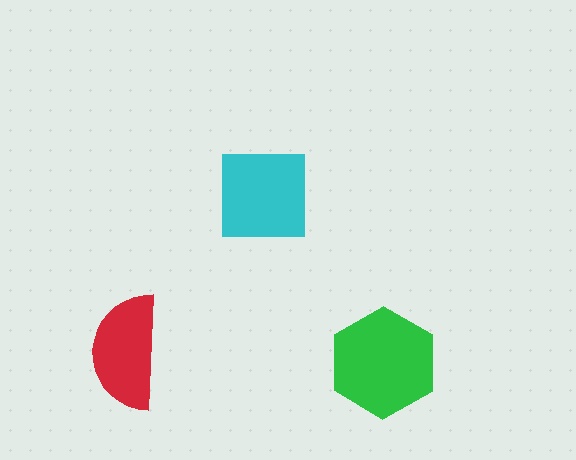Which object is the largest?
The green hexagon.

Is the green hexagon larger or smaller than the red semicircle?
Larger.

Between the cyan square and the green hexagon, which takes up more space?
The green hexagon.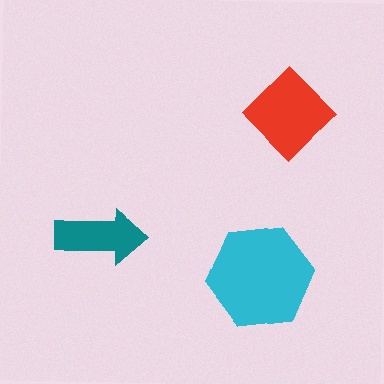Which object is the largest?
The cyan hexagon.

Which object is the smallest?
The teal arrow.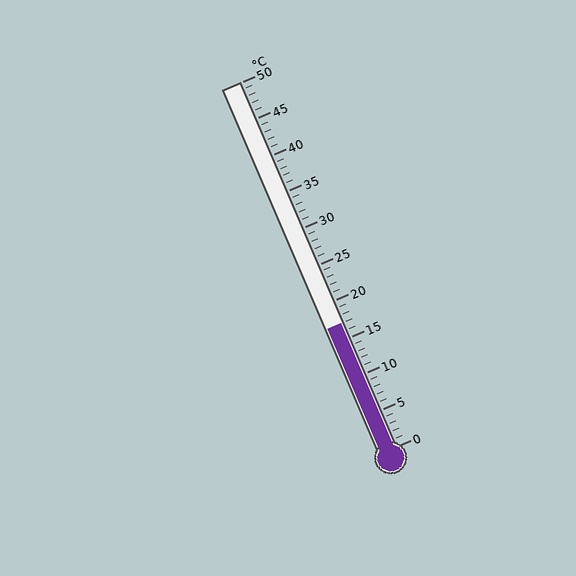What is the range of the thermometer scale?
The thermometer scale ranges from 0°C to 50°C.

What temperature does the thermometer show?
The thermometer shows approximately 17°C.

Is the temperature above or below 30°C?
The temperature is below 30°C.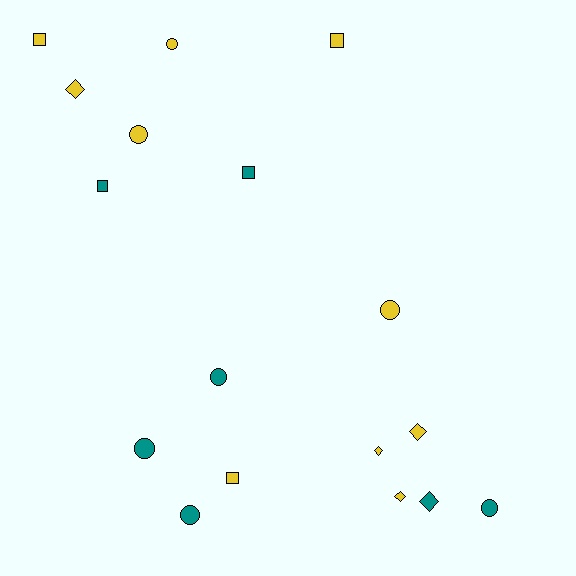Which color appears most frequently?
Yellow, with 10 objects.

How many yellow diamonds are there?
There are 4 yellow diamonds.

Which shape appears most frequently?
Circle, with 7 objects.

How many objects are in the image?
There are 17 objects.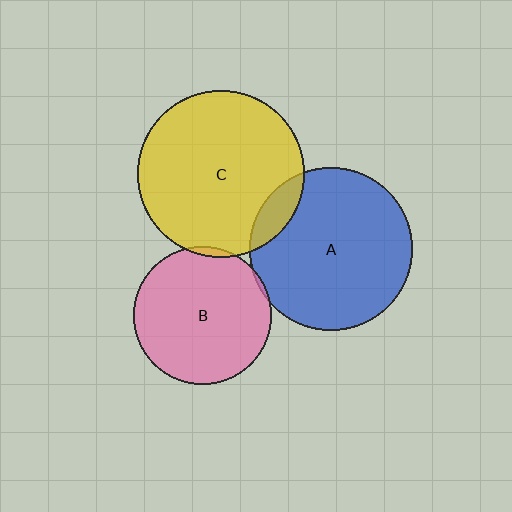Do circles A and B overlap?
Yes.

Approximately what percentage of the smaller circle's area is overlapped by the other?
Approximately 5%.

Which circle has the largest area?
Circle C (yellow).